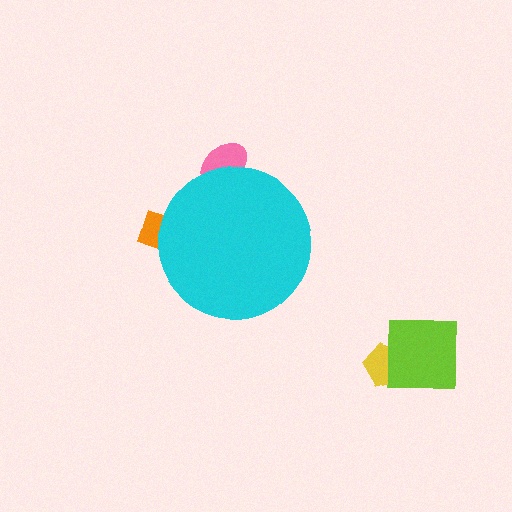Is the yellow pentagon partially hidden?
No, the yellow pentagon is fully visible.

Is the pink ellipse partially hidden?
Yes, the pink ellipse is partially hidden behind the cyan circle.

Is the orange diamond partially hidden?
Yes, the orange diamond is partially hidden behind the cyan circle.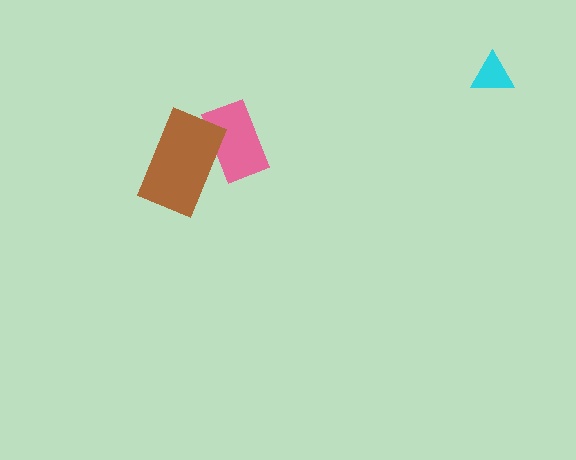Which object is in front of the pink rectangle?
The brown rectangle is in front of the pink rectangle.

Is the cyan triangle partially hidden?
No, no other shape covers it.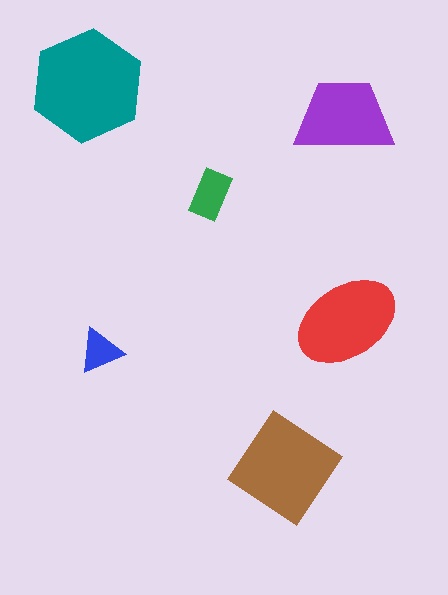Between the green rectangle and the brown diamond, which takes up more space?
The brown diamond.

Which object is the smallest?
The blue triangle.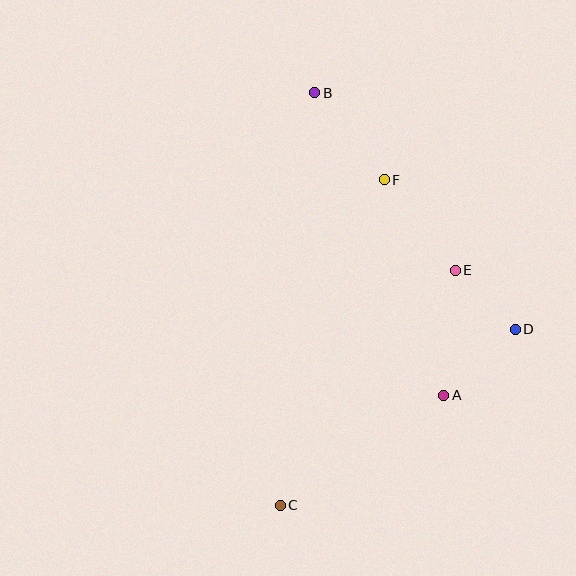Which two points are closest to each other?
Points D and E are closest to each other.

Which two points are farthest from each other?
Points B and C are farthest from each other.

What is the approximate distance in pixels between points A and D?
The distance between A and D is approximately 97 pixels.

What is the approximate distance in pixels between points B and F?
The distance between B and F is approximately 111 pixels.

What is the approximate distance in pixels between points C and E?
The distance between C and E is approximately 293 pixels.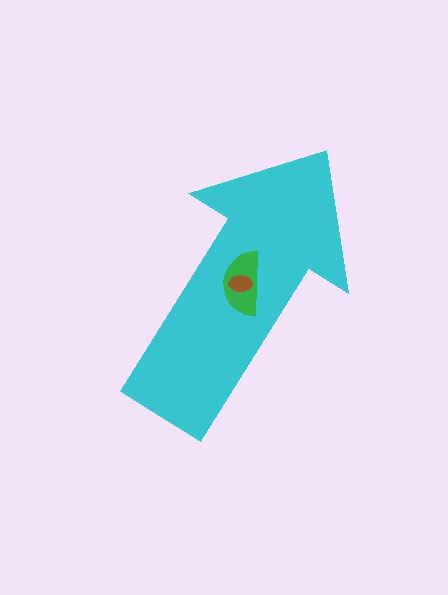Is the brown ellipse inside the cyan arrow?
Yes.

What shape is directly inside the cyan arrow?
The green semicircle.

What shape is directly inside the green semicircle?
The brown ellipse.